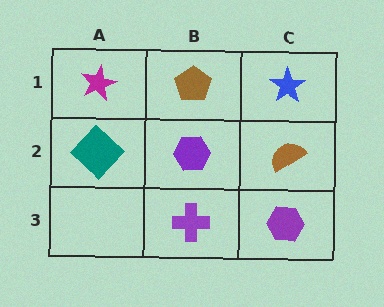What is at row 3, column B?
A purple cross.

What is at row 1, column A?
A magenta star.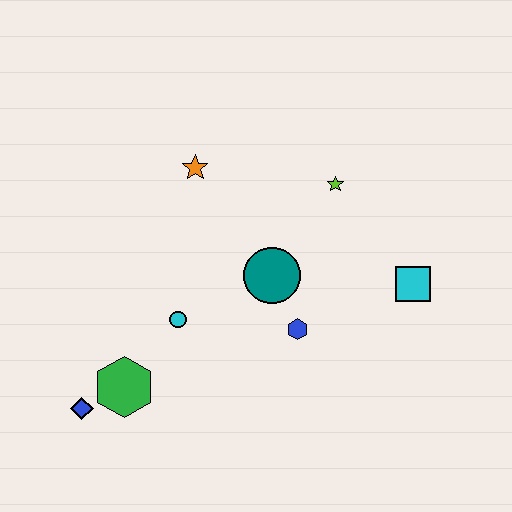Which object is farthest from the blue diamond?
The cyan square is farthest from the blue diamond.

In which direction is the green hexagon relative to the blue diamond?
The green hexagon is to the right of the blue diamond.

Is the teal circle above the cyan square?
Yes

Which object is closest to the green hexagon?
The blue diamond is closest to the green hexagon.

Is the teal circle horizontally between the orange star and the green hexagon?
No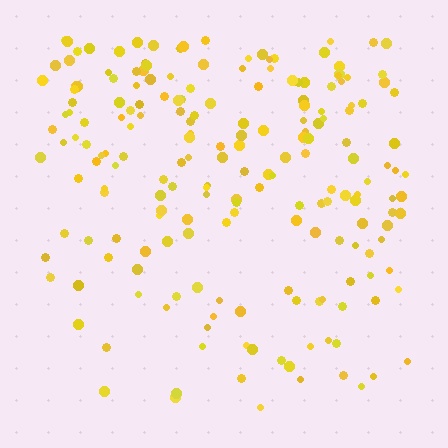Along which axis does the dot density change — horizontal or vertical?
Vertical.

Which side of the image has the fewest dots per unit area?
The bottom.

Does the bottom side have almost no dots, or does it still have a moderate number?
Still a moderate number, just noticeably fewer than the top.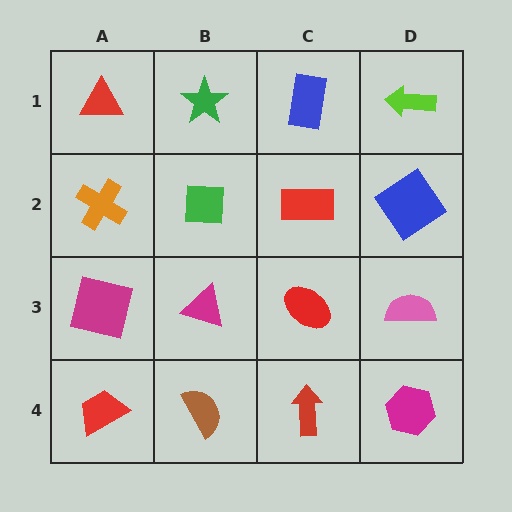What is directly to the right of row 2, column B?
A red rectangle.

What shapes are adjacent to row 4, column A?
A magenta square (row 3, column A), a brown semicircle (row 4, column B).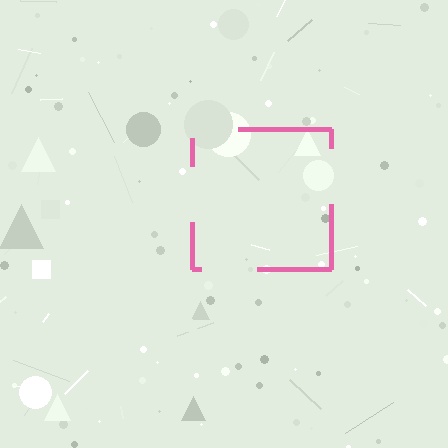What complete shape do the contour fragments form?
The contour fragments form a square.